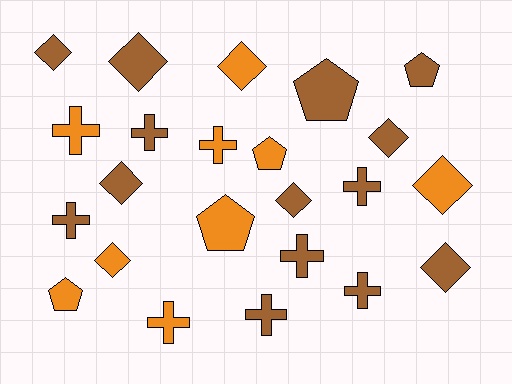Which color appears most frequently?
Brown, with 14 objects.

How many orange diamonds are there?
There are 3 orange diamonds.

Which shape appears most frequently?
Cross, with 9 objects.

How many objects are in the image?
There are 23 objects.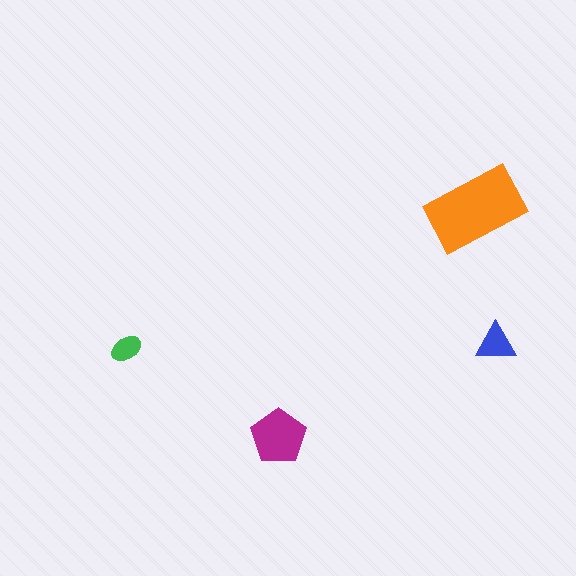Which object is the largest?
The orange rectangle.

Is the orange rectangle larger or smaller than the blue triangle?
Larger.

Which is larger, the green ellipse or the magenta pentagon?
The magenta pentagon.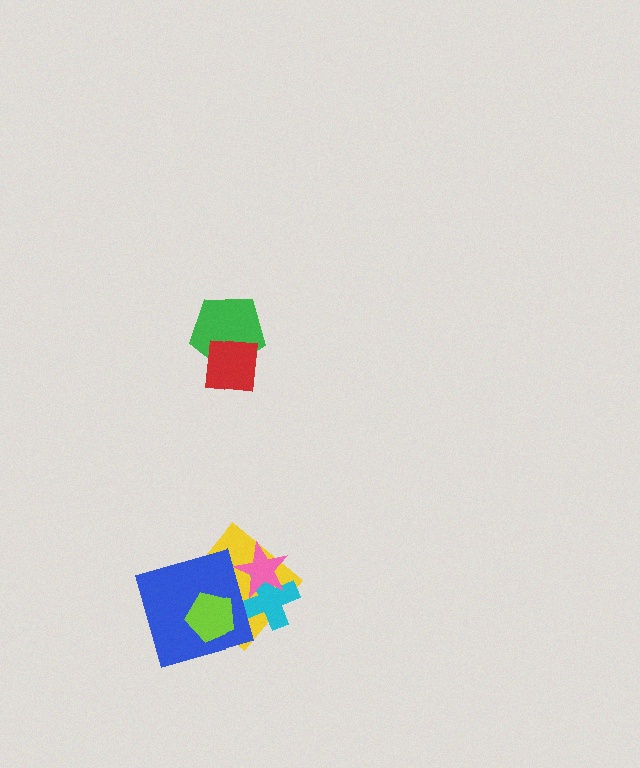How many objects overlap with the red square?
1 object overlaps with the red square.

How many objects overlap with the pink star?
2 objects overlap with the pink star.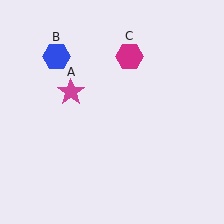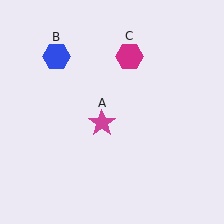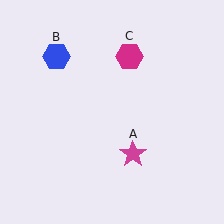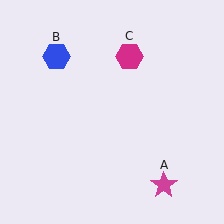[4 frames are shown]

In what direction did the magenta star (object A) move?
The magenta star (object A) moved down and to the right.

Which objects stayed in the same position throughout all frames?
Blue hexagon (object B) and magenta hexagon (object C) remained stationary.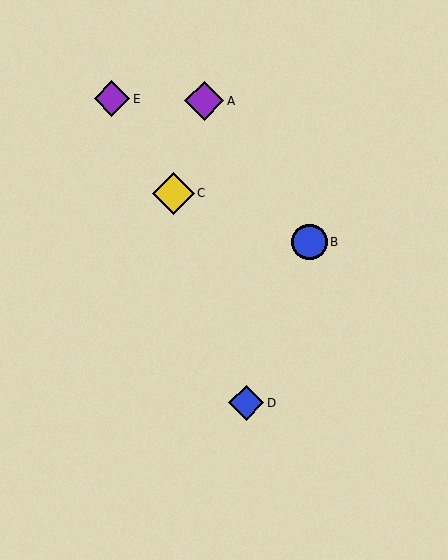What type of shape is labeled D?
Shape D is a blue diamond.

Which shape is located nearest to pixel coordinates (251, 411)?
The blue diamond (labeled D) at (246, 403) is nearest to that location.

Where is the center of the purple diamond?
The center of the purple diamond is at (204, 101).